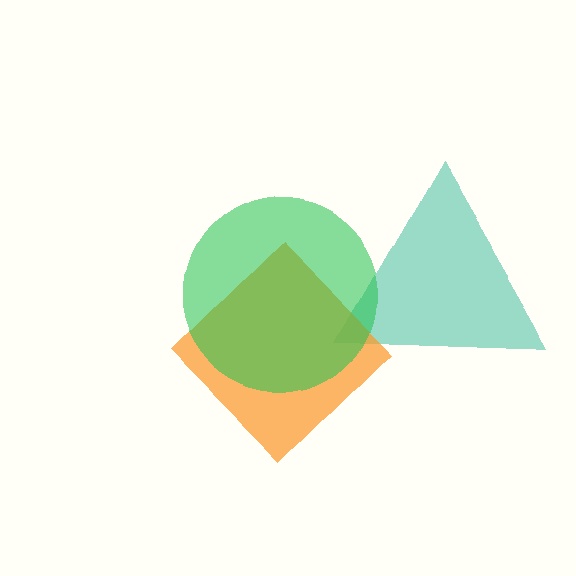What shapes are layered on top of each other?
The layered shapes are: a teal triangle, an orange diamond, a green circle.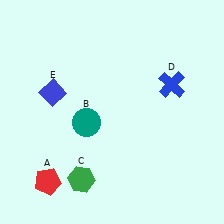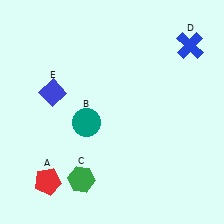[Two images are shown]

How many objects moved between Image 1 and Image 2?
1 object moved between the two images.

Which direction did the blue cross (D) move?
The blue cross (D) moved up.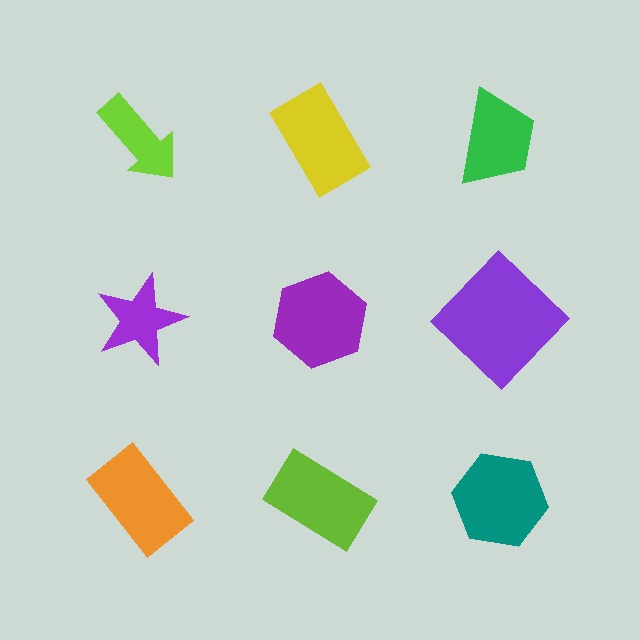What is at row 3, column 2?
A lime rectangle.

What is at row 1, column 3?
A green trapezoid.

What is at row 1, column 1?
A lime arrow.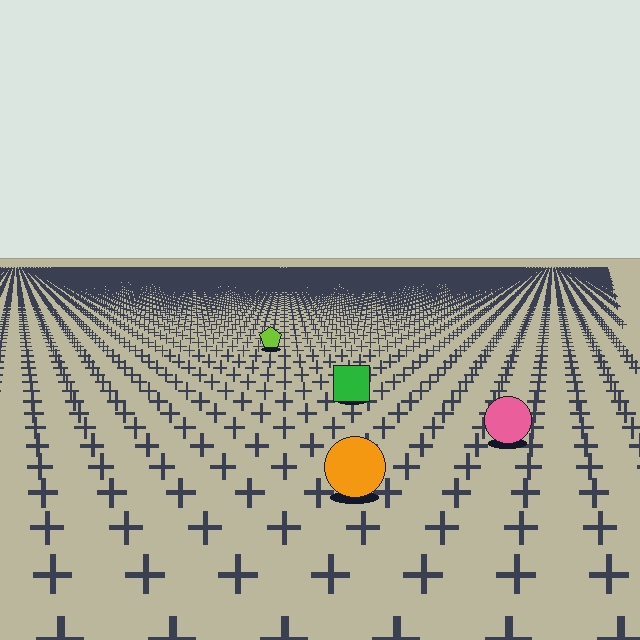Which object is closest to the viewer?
The orange circle is closest. The texture marks near it are larger and more spread out.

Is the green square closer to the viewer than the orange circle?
No. The orange circle is closer — you can tell from the texture gradient: the ground texture is coarser near it.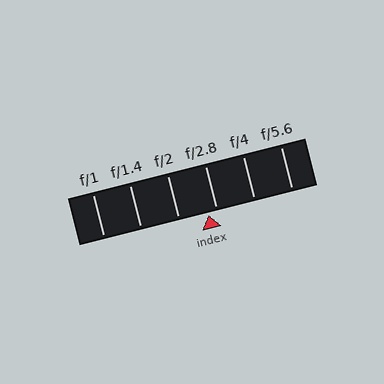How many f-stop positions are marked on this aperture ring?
There are 6 f-stop positions marked.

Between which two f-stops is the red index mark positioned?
The index mark is between f/2 and f/2.8.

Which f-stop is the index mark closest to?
The index mark is closest to f/2.8.